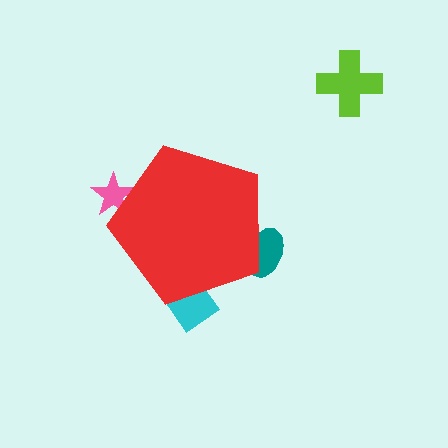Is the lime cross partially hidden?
No, the lime cross is fully visible.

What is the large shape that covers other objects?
A red pentagon.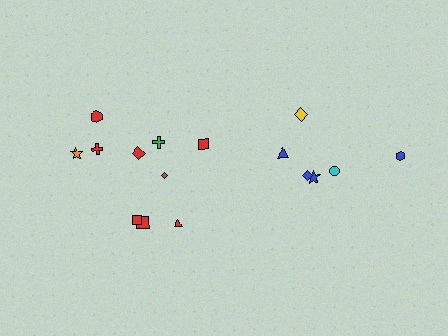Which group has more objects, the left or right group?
The left group.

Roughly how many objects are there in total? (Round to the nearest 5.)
Roughly 15 objects in total.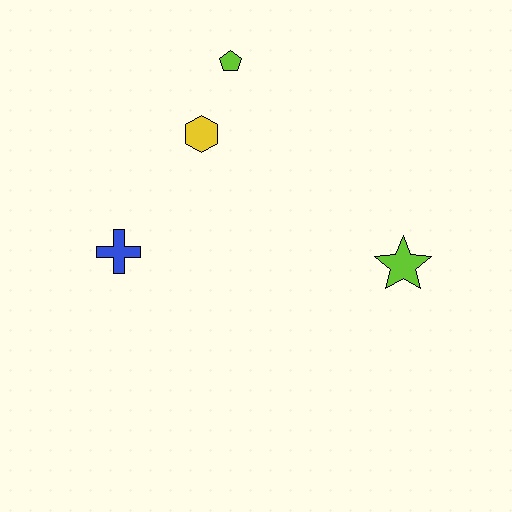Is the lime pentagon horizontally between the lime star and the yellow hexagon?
Yes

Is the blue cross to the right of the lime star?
No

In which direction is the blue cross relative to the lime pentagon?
The blue cross is below the lime pentagon.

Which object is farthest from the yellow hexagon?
The lime star is farthest from the yellow hexagon.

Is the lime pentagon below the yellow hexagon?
No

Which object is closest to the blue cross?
The yellow hexagon is closest to the blue cross.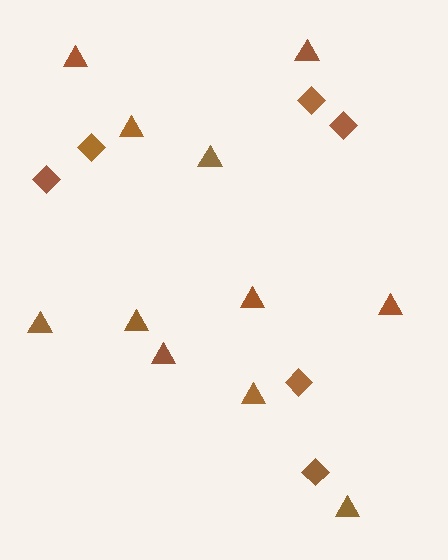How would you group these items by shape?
There are 2 groups: one group of diamonds (6) and one group of triangles (11).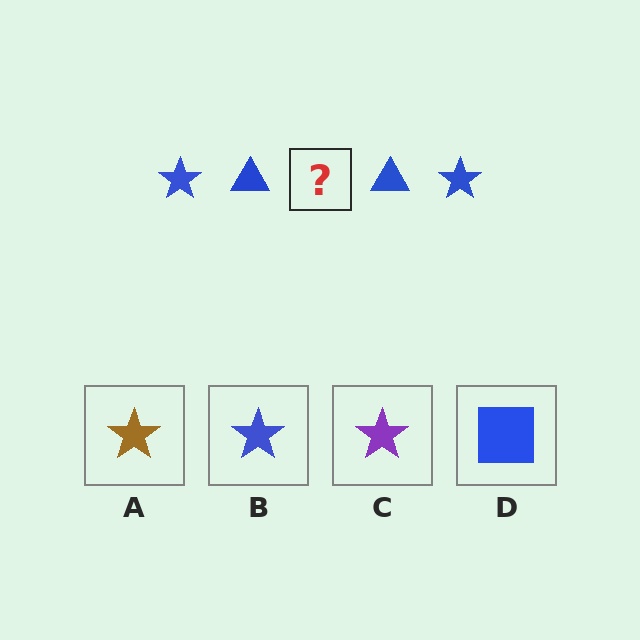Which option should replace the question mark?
Option B.